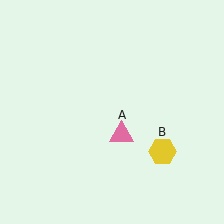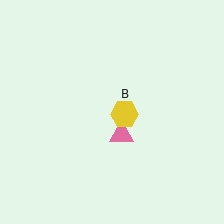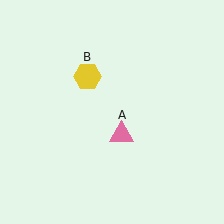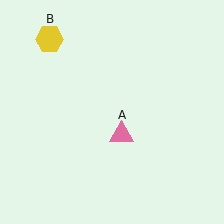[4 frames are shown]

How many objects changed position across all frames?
1 object changed position: yellow hexagon (object B).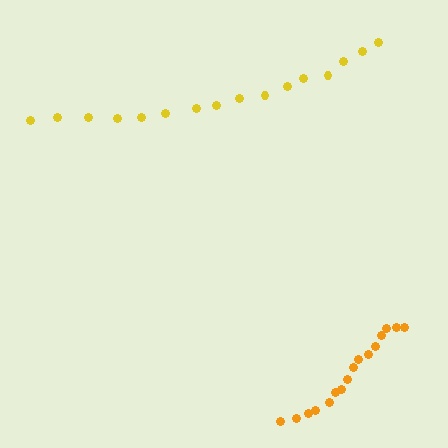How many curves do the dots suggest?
There are 2 distinct paths.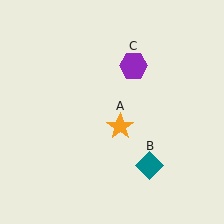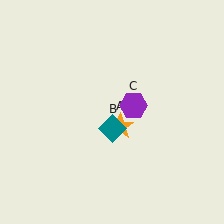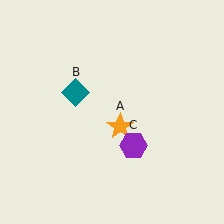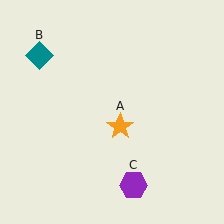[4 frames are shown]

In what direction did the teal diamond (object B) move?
The teal diamond (object B) moved up and to the left.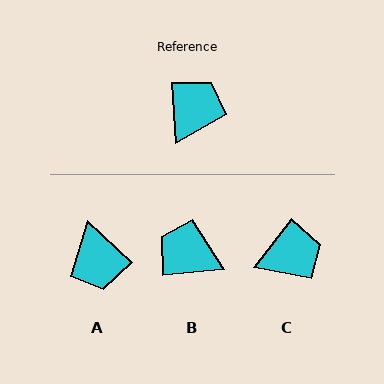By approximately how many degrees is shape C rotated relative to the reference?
Approximately 41 degrees clockwise.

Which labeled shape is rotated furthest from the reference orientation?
A, about 137 degrees away.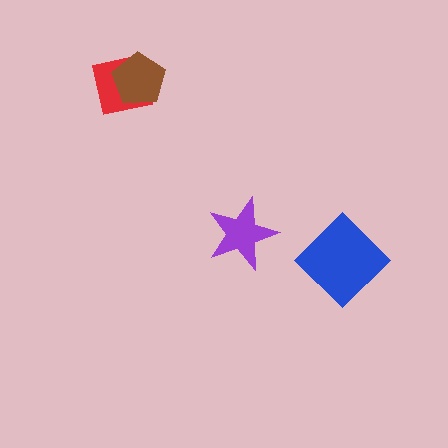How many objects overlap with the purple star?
0 objects overlap with the purple star.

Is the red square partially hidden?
Yes, it is partially covered by another shape.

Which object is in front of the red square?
The brown pentagon is in front of the red square.